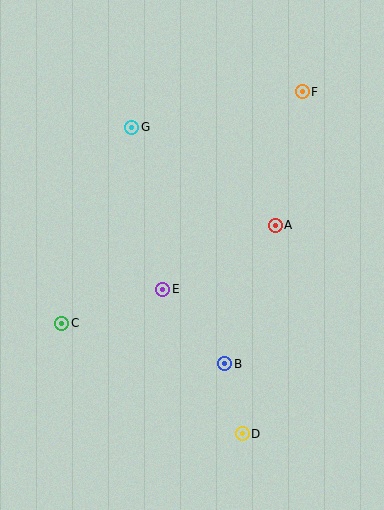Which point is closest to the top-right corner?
Point F is closest to the top-right corner.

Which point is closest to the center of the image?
Point E at (163, 289) is closest to the center.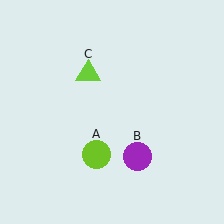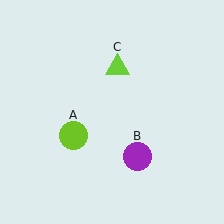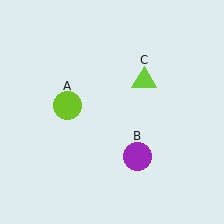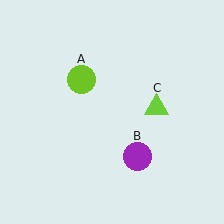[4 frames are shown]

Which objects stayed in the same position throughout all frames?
Purple circle (object B) remained stationary.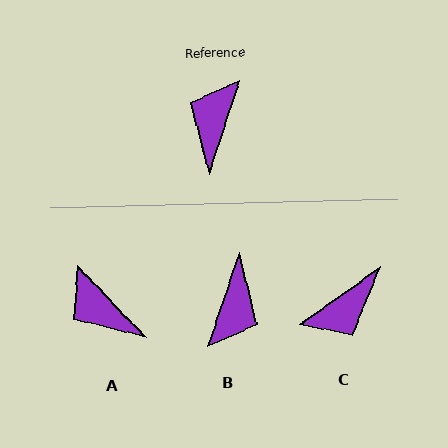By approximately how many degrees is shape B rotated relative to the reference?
Approximately 180 degrees counter-clockwise.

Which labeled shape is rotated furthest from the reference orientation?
B, about 180 degrees away.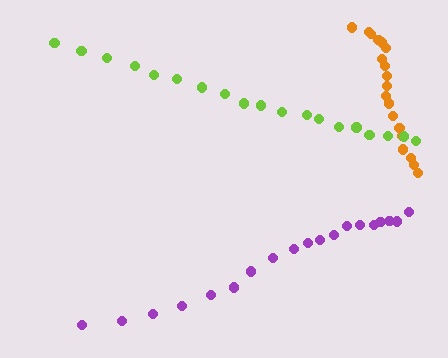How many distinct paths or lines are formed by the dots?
There are 3 distinct paths.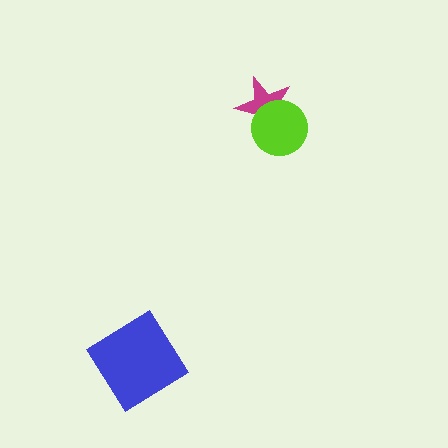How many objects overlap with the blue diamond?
0 objects overlap with the blue diamond.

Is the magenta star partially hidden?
Yes, it is partially covered by another shape.